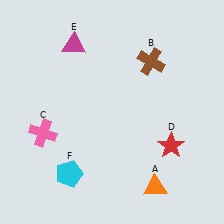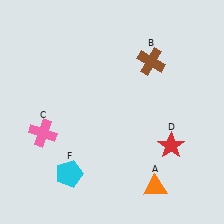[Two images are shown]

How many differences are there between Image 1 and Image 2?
There is 1 difference between the two images.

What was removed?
The magenta triangle (E) was removed in Image 2.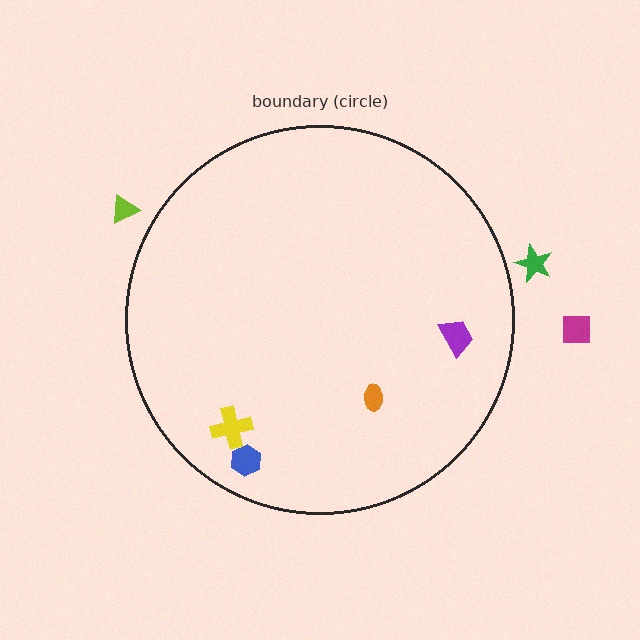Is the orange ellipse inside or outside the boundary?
Inside.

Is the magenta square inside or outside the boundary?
Outside.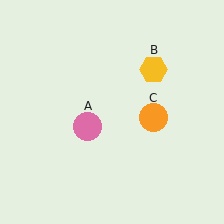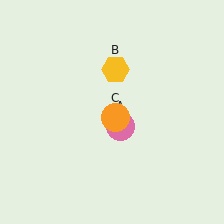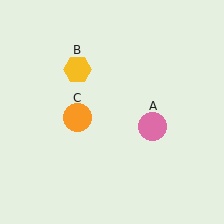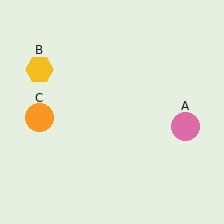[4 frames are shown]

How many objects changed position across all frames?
3 objects changed position: pink circle (object A), yellow hexagon (object B), orange circle (object C).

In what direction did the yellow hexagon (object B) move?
The yellow hexagon (object B) moved left.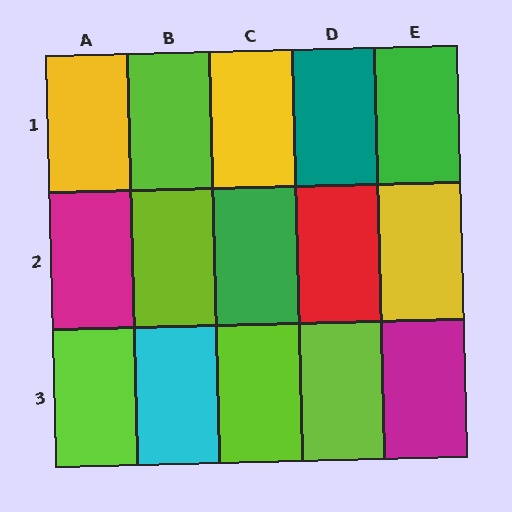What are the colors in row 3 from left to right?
Lime, cyan, lime, lime, magenta.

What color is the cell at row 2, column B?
Lime.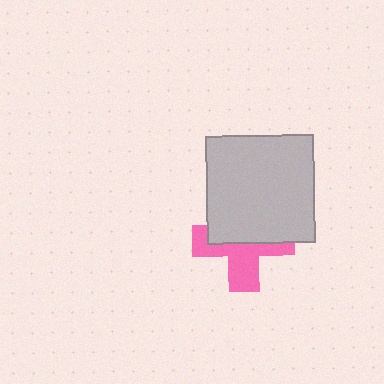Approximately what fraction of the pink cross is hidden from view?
Roughly 52% of the pink cross is hidden behind the light gray square.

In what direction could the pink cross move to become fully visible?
The pink cross could move down. That would shift it out from behind the light gray square entirely.